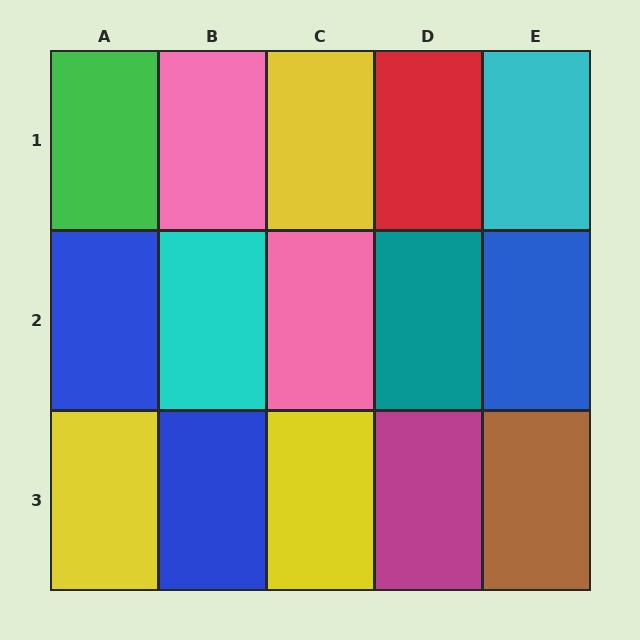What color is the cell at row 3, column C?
Yellow.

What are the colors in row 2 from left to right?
Blue, cyan, pink, teal, blue.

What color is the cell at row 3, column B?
Blue.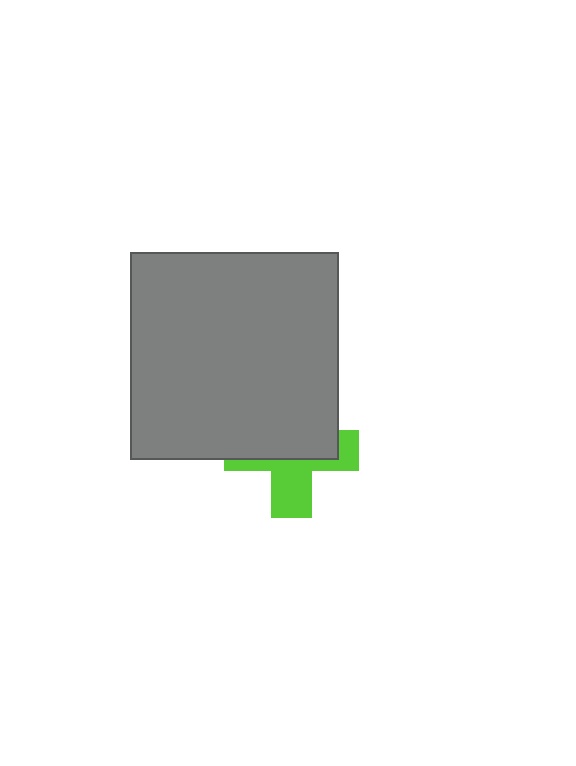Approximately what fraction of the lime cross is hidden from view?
Roughly 57% of the lime cross is hidden behind the gray square.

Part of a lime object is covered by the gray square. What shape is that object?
It is a cross.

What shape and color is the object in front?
The object in front is a gray square.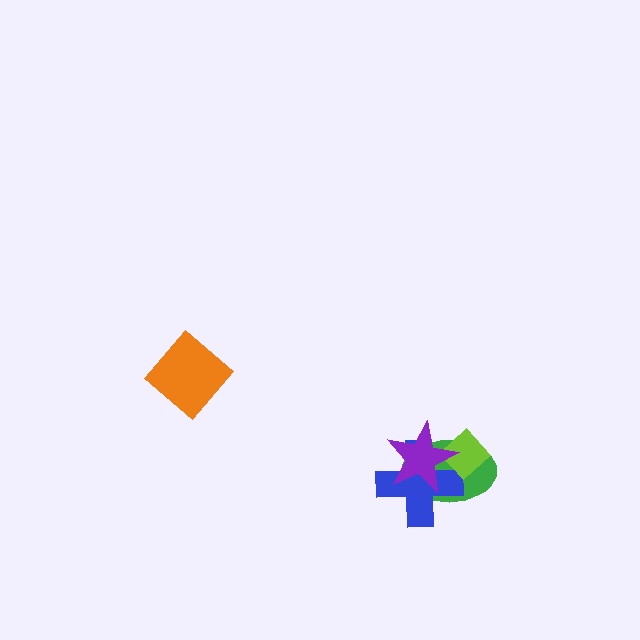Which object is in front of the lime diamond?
The purple star is in front of the lime diamond.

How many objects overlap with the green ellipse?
3 objects overlap with the green ellipse.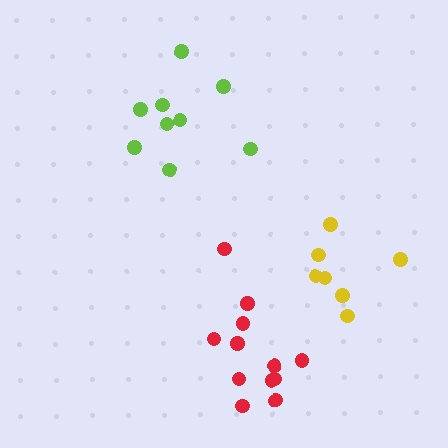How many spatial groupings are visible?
There are 3 spatial groupings.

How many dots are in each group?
Group 1: 7 dots, Group 2: 9 dots, Group 3: 12 dots (28 total).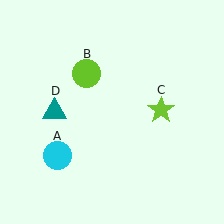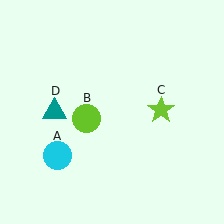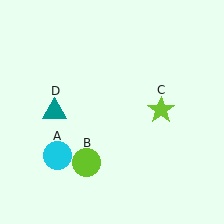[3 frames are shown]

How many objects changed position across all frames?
1 object changed position: lime circle (object B).